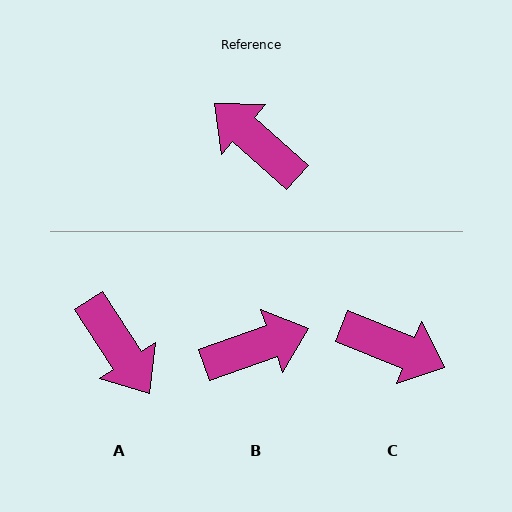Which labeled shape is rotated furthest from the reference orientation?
A, about 165 degrees away.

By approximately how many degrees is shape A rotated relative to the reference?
Approximately 165 degrees counter-clockwise.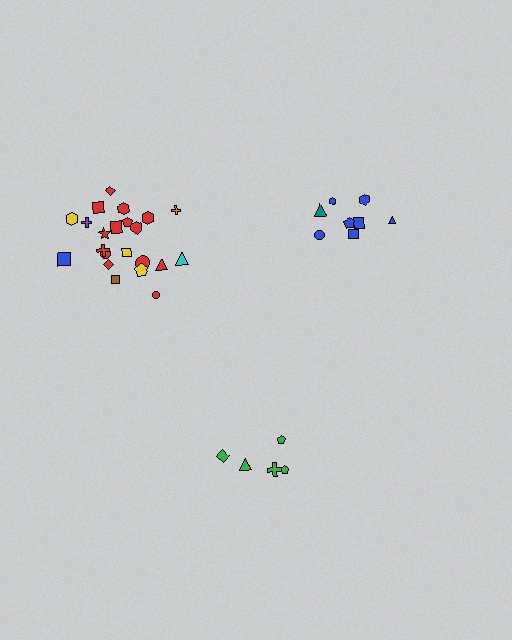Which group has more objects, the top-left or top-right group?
The top-left group.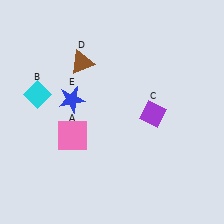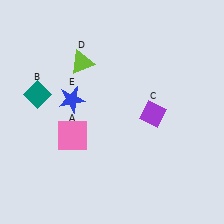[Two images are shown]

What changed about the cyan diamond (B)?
In Image 1, B is cyan. In Image 2, it changed to teal.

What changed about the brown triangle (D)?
In Image 1, D is brown. In Image 2, it changed to lime.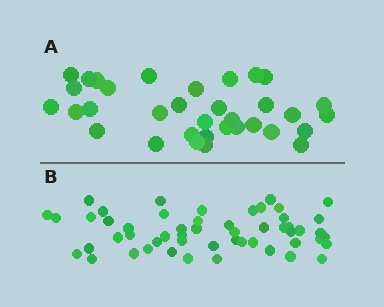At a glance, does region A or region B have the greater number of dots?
Region B (the bottom region) has more dots.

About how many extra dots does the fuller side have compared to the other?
Region B has approximately 20 more dots than region A.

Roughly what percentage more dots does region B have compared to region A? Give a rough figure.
About 55% more.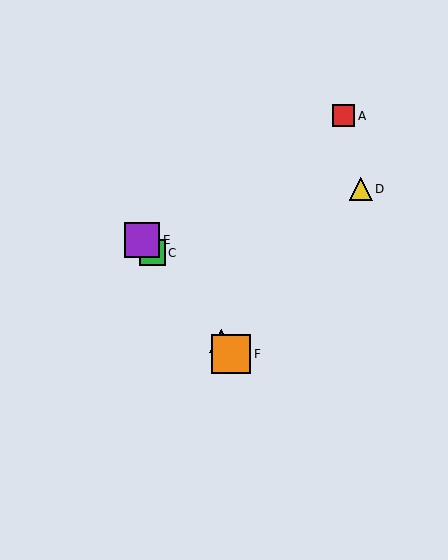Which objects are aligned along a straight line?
Objects B, C, E, F are aligned along a straight line.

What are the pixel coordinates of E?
Object E is at (142, 240).